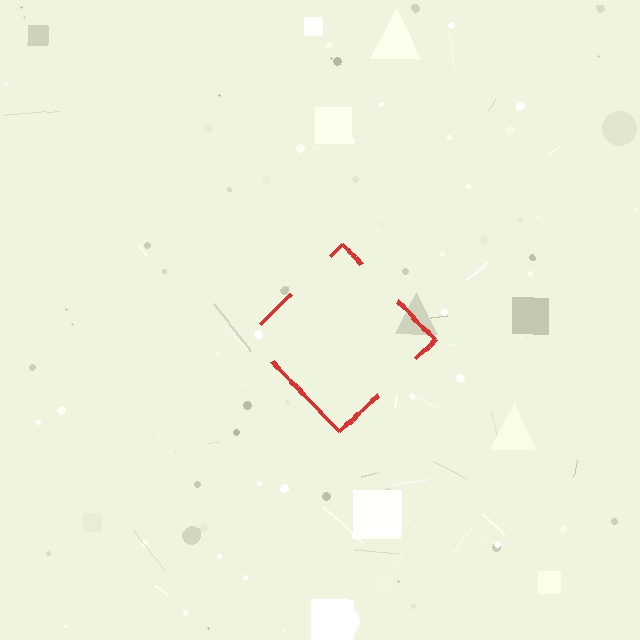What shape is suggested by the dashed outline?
The dashed outline suggests a diamond.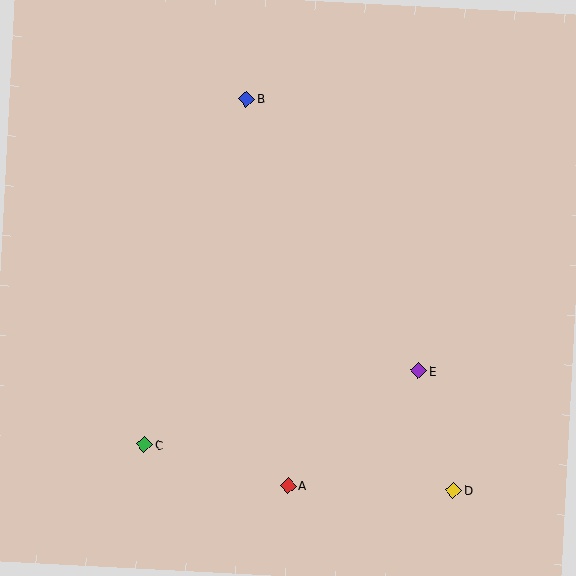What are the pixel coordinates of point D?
Point D is at (454, 490).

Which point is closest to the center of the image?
Point E at (419, 370) is closest to the center.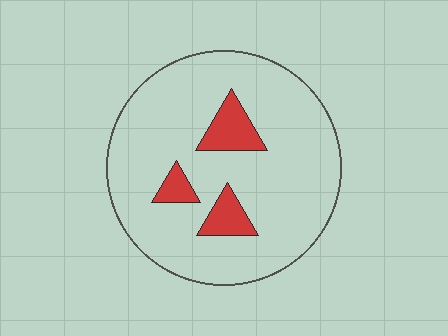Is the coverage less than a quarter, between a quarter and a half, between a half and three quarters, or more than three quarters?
Less than a quarter.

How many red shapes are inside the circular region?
3.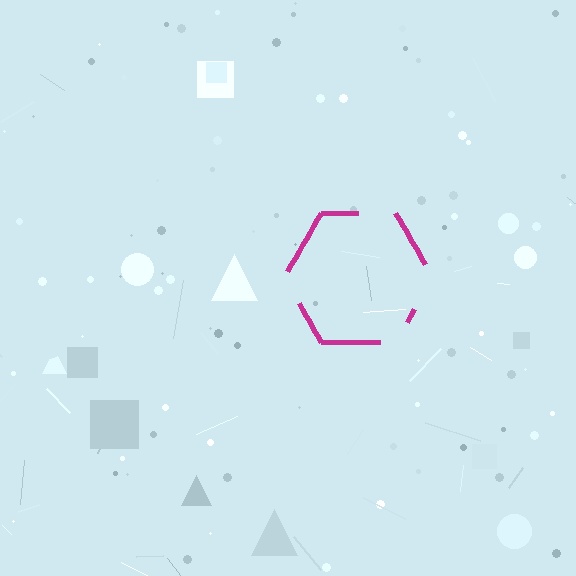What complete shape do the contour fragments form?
The contour fragments form a hexagon.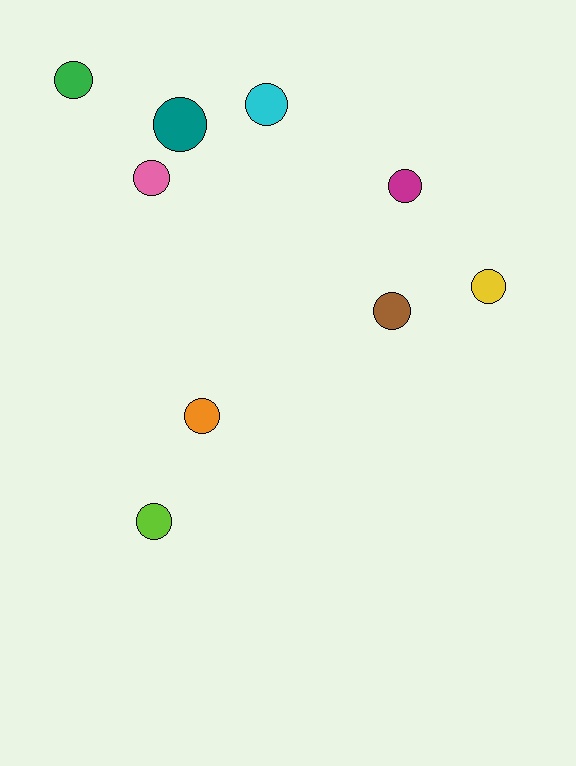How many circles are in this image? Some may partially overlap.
There are 9 circles.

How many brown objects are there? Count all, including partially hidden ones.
There is 1 brown object.